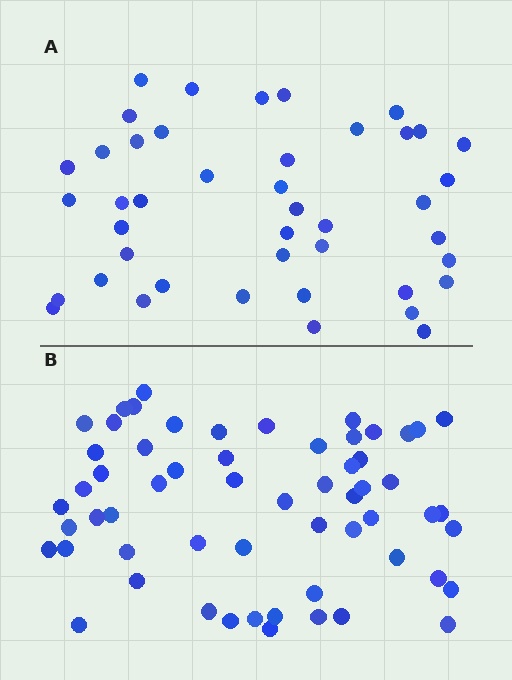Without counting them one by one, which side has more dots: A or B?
Region B (the bottom region) has more dots.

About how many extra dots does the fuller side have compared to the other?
Region B has approximately 15 more dots than region A.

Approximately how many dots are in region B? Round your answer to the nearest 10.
About 60 dots. (The exact count is 59, which rounds to 60.)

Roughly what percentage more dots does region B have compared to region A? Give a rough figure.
About 35% more.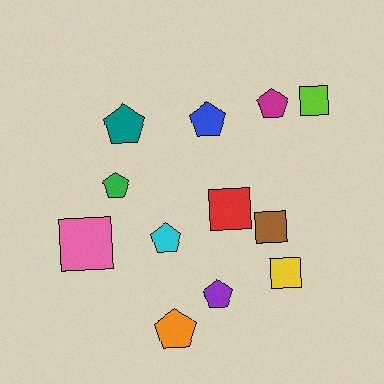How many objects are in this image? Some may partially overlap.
There are 12 objects.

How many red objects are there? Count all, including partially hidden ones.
There is 1 red object.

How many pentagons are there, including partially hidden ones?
There are 7 pentagons.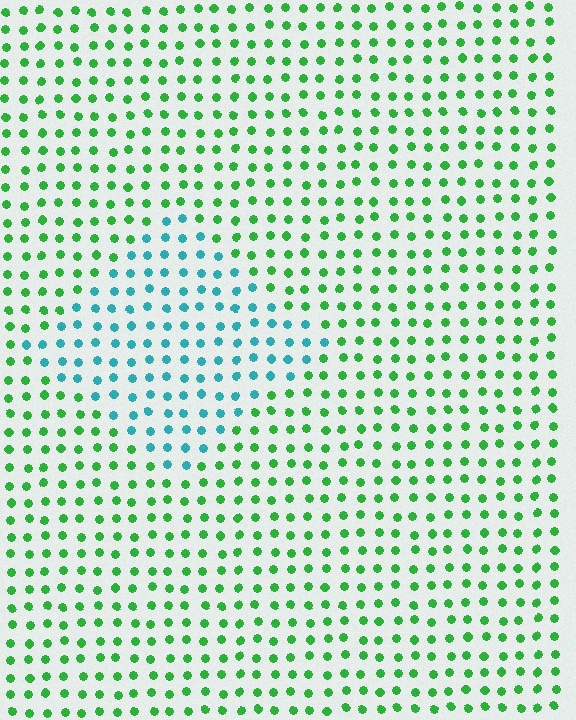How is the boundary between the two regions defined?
The boundary is defined purely by a slight shift in hue (about 56 degrees). Spacing, size, and orientation are identical on both sides.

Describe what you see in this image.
The image is filled with small green elements in a uniform arrangement. A diamond-shaped region is visible where the elements are tinted to a slightly different hue, forming a subtle color boundary.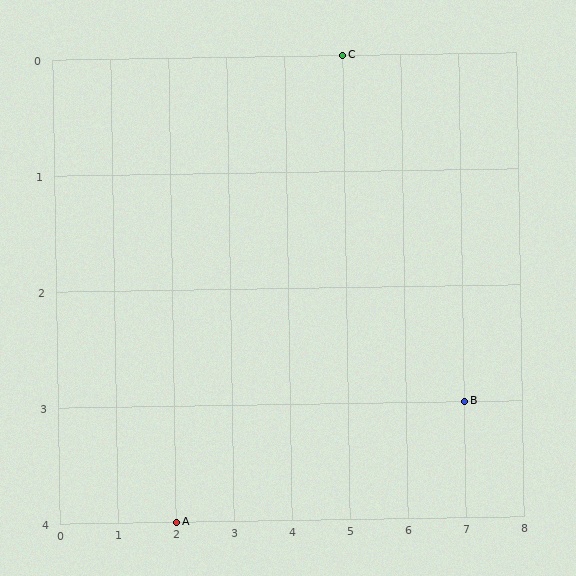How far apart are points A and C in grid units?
Points A and C are 3 columns and 4 rows apart (about 5.0 grid units diagonally).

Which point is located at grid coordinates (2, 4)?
Point A is at (2, 4).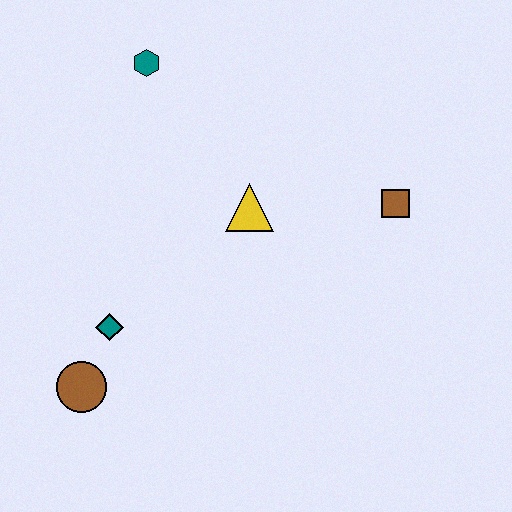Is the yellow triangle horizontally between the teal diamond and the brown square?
Yes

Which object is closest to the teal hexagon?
The yellow triangle is closest to the teal hexagon.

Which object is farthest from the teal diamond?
The brown square is farthest from the teal diamond.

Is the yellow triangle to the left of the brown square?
Yes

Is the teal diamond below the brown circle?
No